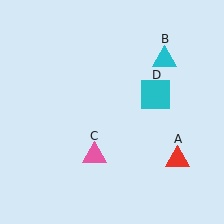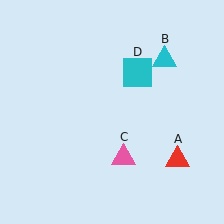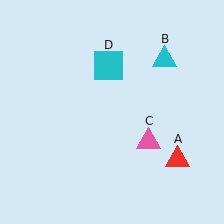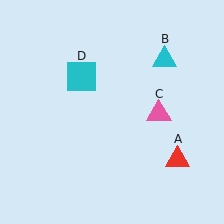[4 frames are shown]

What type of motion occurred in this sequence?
The pink triangle (object C), cyan square (object D) rotated counterclockwise around the center of the scene.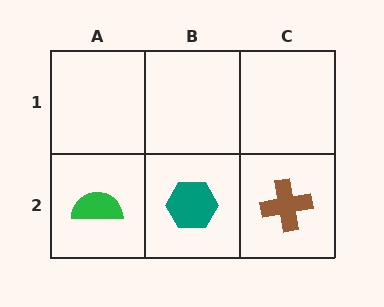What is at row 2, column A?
A green semicircle.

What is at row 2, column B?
A teal hexagon.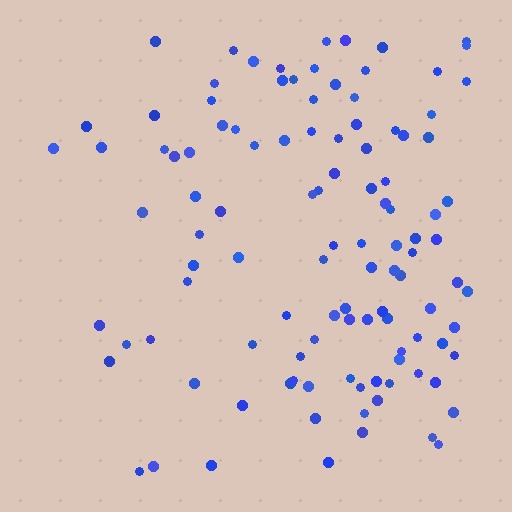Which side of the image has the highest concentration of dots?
The right.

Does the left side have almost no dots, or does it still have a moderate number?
Still a moderate number, just noticeably fewer than the right.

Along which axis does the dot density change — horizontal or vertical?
Horizontal.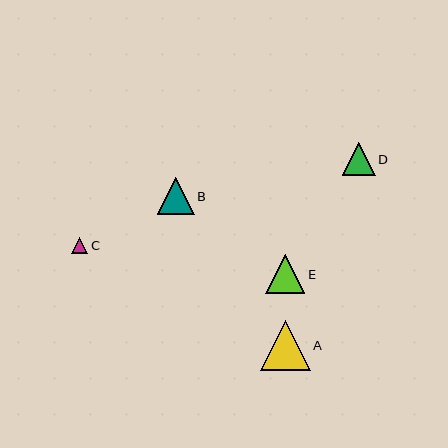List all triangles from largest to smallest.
From largest to smallest: A, E, B, D, C.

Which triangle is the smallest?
Triangle C is the smallest with a size of approximately 16 pixels.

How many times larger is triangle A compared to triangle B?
Triangle A is approximately 1.4 times the size of triangle B.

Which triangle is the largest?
Triangle A is the largest with a size of approximately 50 pixels.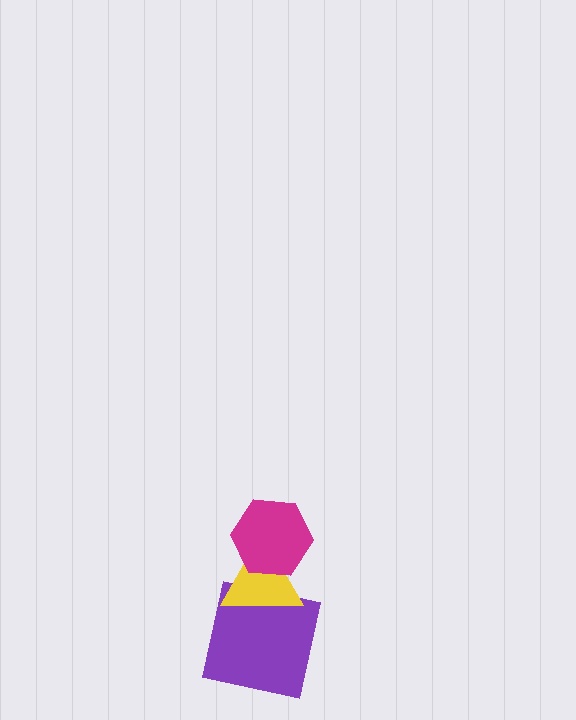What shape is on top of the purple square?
The yellow triangle is on top of the purple square.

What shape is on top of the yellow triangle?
The magenta hexagon is on top of the yellow triangle.